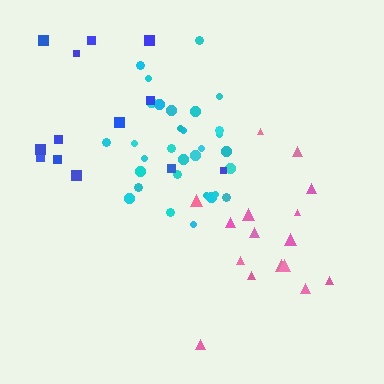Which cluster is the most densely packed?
Cyan.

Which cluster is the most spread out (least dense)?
Blue.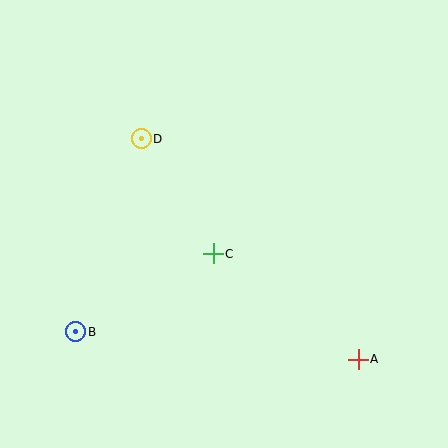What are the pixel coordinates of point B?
Point B is at (76, 332).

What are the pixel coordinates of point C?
Point C is at (213, 254).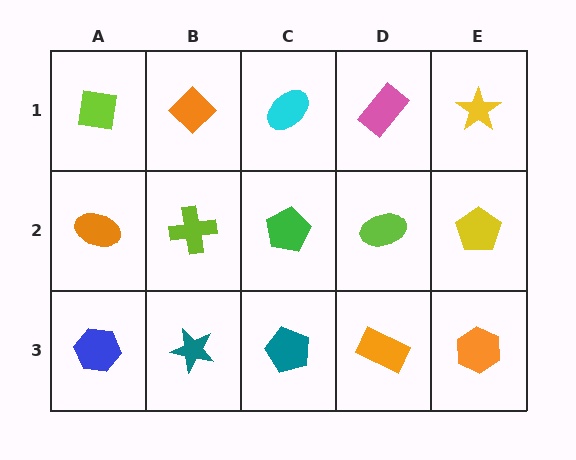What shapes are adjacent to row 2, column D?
A pink rectangle (row 1, column D), an orange rectangle (row 3, column D), a green pentagon (row 2, column C), a yellow pentagon (row 2, column E).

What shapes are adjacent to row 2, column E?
A yellow star (row 1, column E), an orange hexagon (row 3, column E), a lime ellipse (row 2, column D).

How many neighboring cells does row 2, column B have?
4.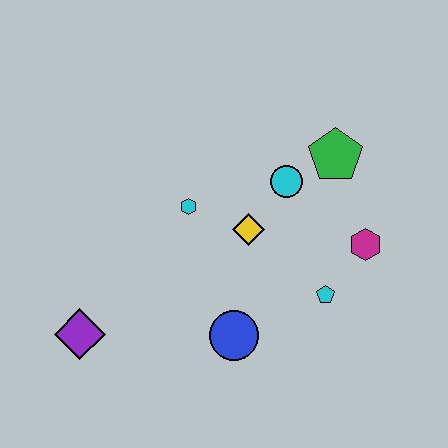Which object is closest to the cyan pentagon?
The magenta hexagon is closest to the cyan pentagon.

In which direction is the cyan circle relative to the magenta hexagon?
The cyan circle is to the left of the magenta hexagon.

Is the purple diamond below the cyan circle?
Yes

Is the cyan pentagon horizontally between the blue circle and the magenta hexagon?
Yes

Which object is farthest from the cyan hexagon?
The magenta hexagon is farthest from the cyan hexagon.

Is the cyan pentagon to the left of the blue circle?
No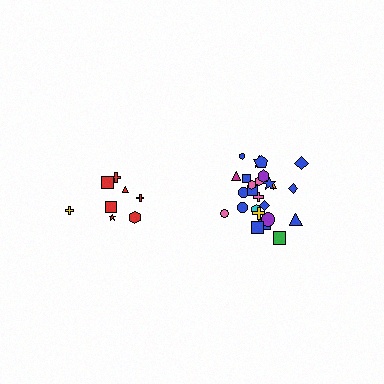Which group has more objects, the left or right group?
The right group.